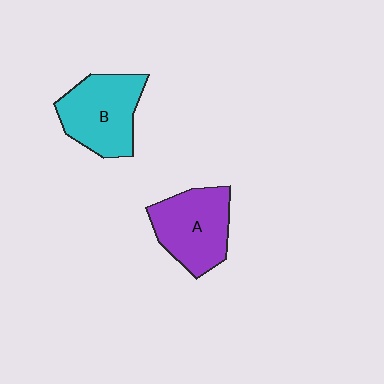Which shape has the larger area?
Shape B (cyan).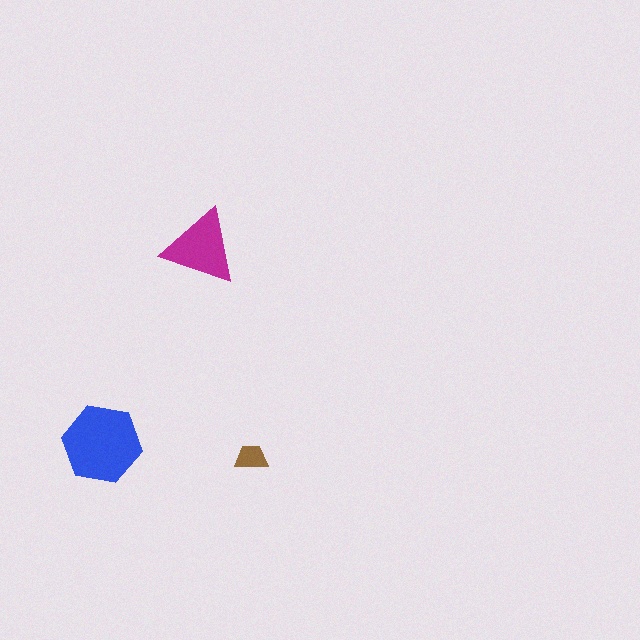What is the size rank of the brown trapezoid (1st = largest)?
3rd.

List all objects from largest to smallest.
The blue hexagon, the magenta triangle, the brown trapezoid.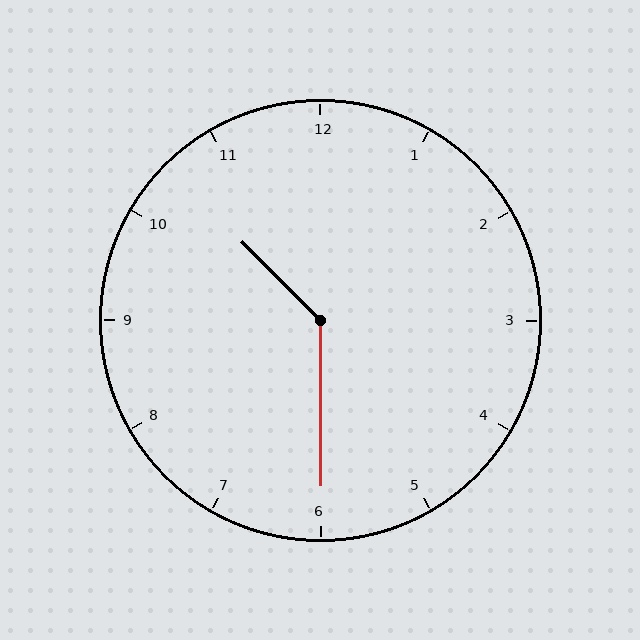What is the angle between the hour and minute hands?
Approximately 135 degrees.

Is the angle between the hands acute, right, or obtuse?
It is obtuse.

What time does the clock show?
10:30.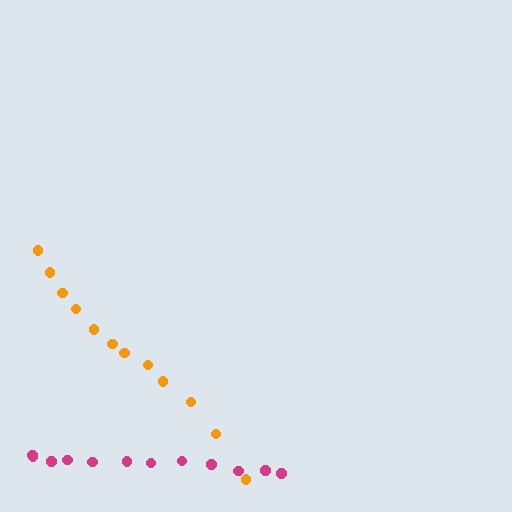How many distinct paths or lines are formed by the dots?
There are 2 distinct paths.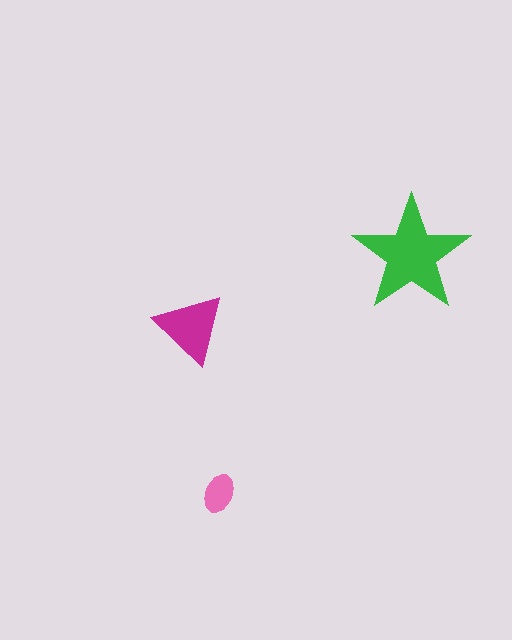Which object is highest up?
The green star is topmost.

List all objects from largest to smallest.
The green star, the magenta triangle, the pink ellipse.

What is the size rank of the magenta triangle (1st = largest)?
2nd.